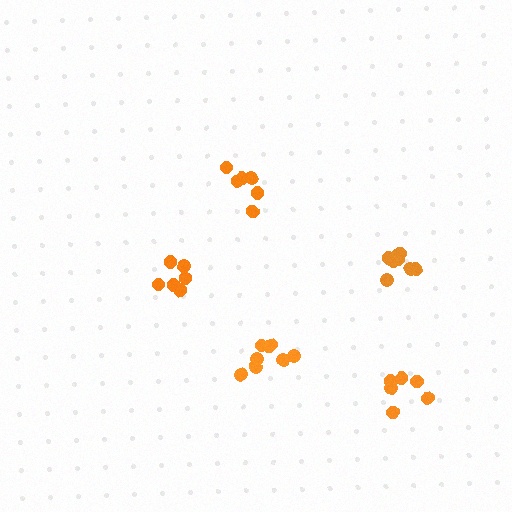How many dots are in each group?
Group 1: 6 dots, Group 2: 6 dots, Group 3: 8 dots, Group 4: 6 dots, Group 5: 9 dots (35 total).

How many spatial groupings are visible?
There are 5 spatial groupings.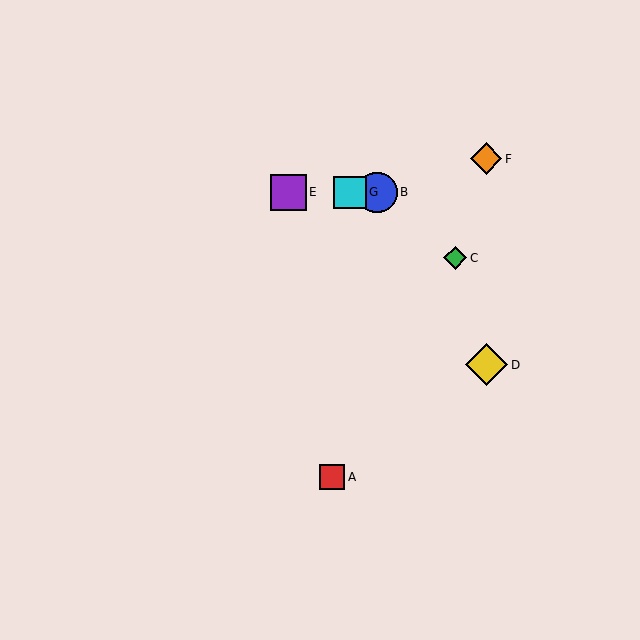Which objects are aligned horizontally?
Objects B, E, G are aligned horizontally.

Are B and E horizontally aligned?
Yes, both are at y≈192.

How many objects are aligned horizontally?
3 objects (B, E, G) are aligned horizontally.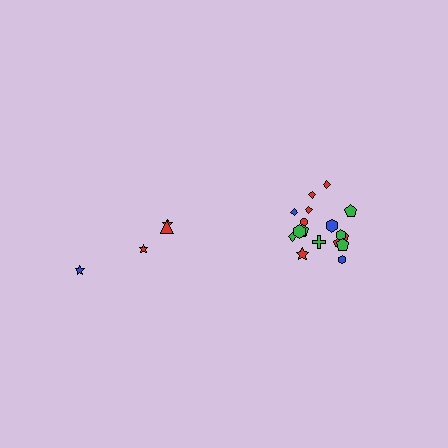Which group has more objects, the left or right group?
The right group.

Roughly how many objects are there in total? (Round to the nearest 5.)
Roughly 20 objects in total.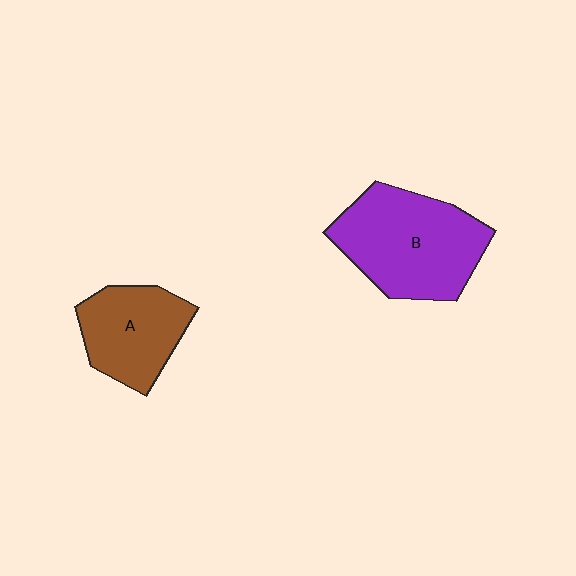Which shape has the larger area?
Shape B (purple).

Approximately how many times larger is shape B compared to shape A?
Approximately 1.5 times.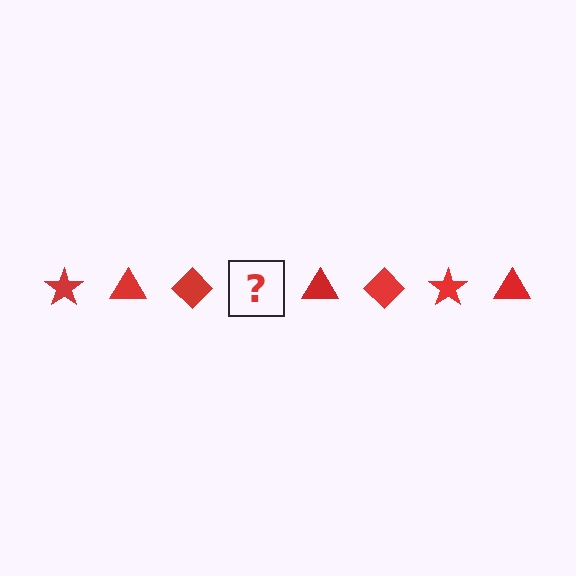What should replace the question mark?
The question mark should be replaced with a red star.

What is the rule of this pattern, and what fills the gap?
The rule is that the pattern cycles through star, triangle, diamond shapes in red. The gap should be filled with a red star.